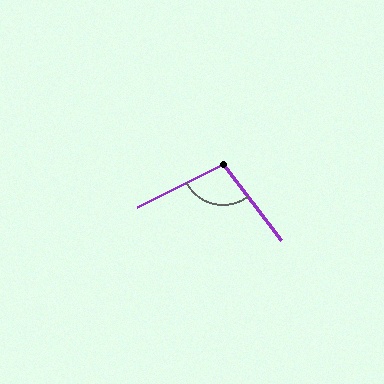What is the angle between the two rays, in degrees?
Approximately 100 degrees.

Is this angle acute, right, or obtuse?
It is obtuse.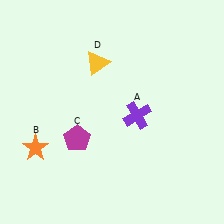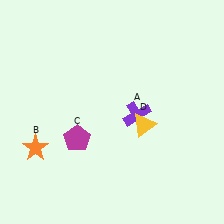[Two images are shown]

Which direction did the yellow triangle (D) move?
The yellow triangle (D) moved down.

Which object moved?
The yellow triangle (D) moved down.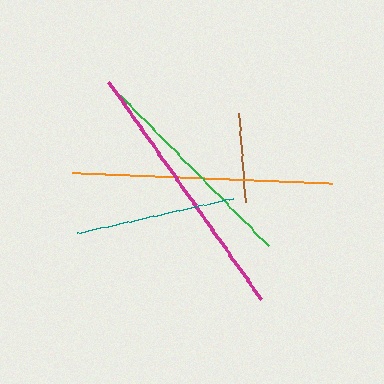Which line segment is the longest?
The magenta line is the longest at approximately 266 pixels.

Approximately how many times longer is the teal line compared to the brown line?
The teal line is approximately 1.8 times the length of the brown line.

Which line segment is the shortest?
The brown line is the shortest at approximately 89 pixels.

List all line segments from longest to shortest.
From longest to shortest: magenta, orange, green, teal, brown.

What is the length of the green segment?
The green segment is approximately 211 pixels long.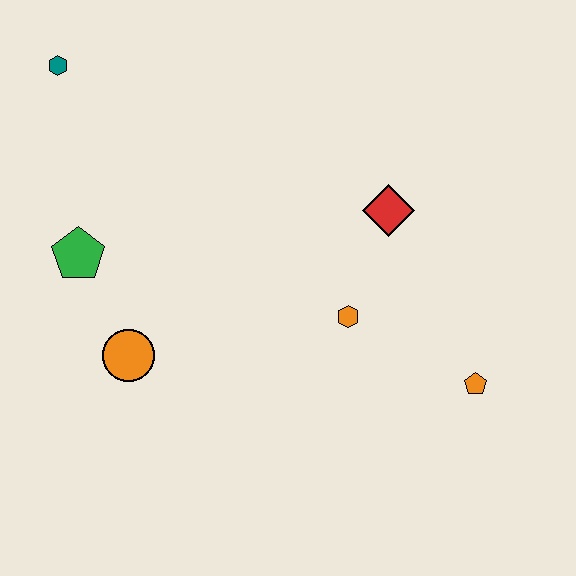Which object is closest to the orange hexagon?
The red diamond is closest to the orange hexagon.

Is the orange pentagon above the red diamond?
No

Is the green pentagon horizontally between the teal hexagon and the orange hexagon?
Yes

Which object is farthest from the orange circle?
The orange pentagon is farthest from the orange circle.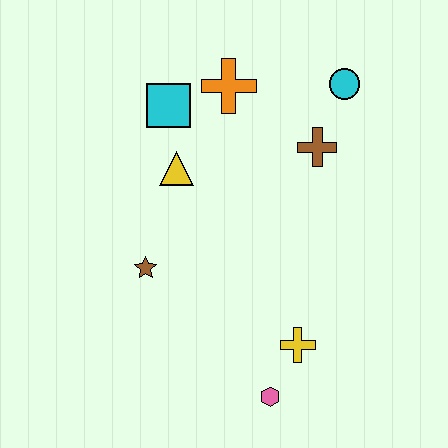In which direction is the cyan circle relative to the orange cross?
The cyan circle is to the right of the orange cross.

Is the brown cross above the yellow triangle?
Yes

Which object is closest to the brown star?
The yellow triangle is closest to the brown star.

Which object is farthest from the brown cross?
The pink hexagon is farthest from the brown cross.